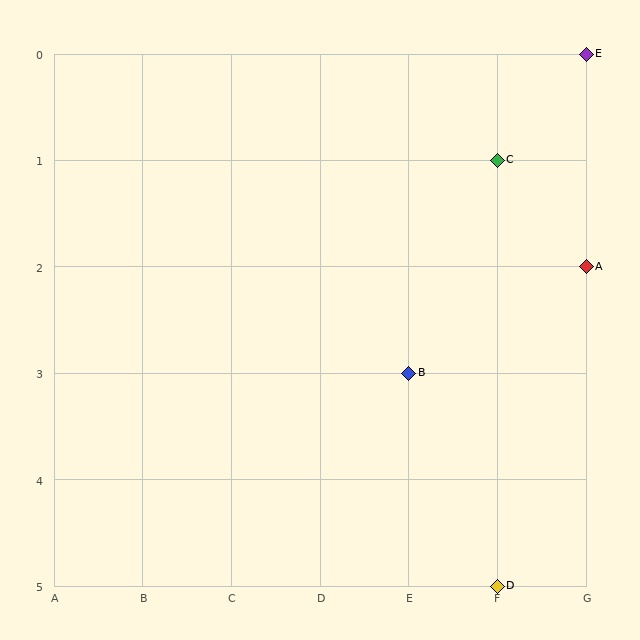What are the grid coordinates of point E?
Point E is at grid coordinates (G, 0).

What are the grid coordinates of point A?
Point A is at grid coordinates (G, 2).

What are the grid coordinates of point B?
Point B is at grid coordinates (E, 3).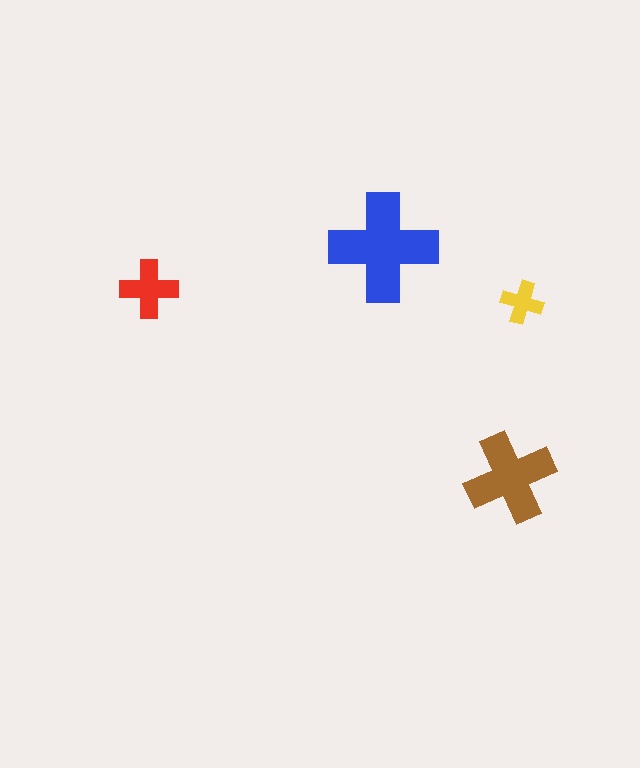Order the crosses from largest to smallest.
the blue one, the brown one, the red one, the yellow one.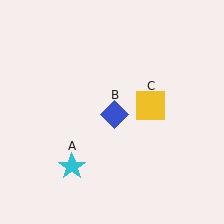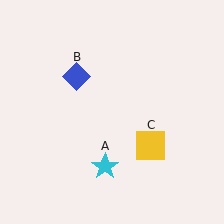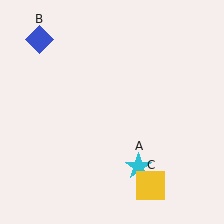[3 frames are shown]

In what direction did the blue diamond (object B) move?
The blue diamond (object B) moved up and to the left.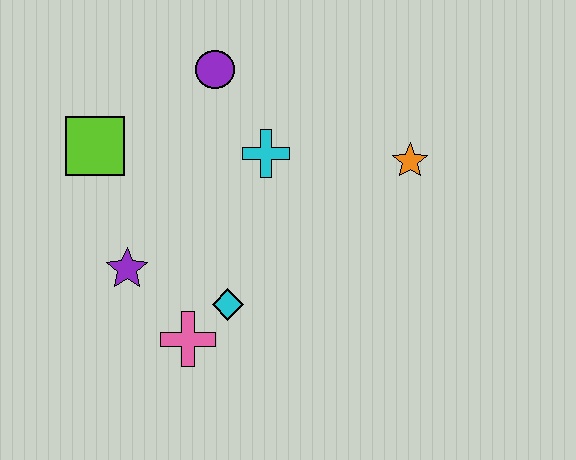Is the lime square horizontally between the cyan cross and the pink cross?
No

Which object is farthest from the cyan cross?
The pink cross is farthest from the cyan cross.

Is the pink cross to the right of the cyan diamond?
No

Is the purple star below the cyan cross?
Yes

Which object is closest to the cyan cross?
The purple circle is closest to the cyan cross.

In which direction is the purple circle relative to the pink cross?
The purple circle is above the pink cross.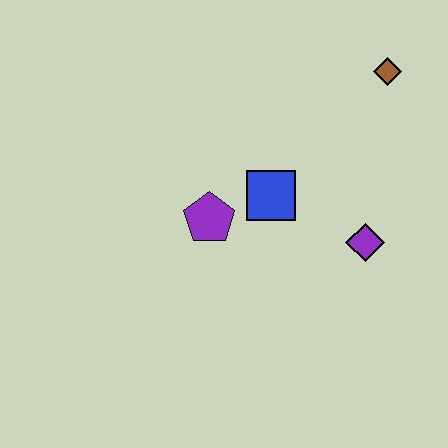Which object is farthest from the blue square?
The brown diamond is farthest from the blue square.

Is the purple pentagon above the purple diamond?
Yes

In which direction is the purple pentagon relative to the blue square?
The purple pentagon is to the left of the blue square.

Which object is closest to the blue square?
The purple pentagon is closest to the blue square.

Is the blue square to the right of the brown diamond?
No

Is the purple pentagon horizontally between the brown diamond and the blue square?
No